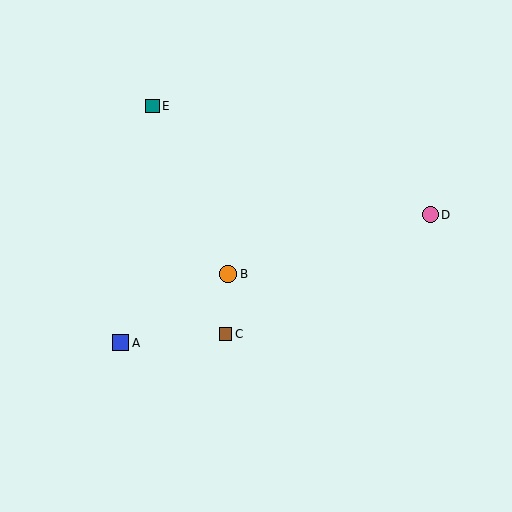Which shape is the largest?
The orange circle (labeled B) is the largest.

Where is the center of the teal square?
The center of the teal square is at (152, 106).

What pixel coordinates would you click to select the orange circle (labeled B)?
Click at (228, 274) to select the orange circle B.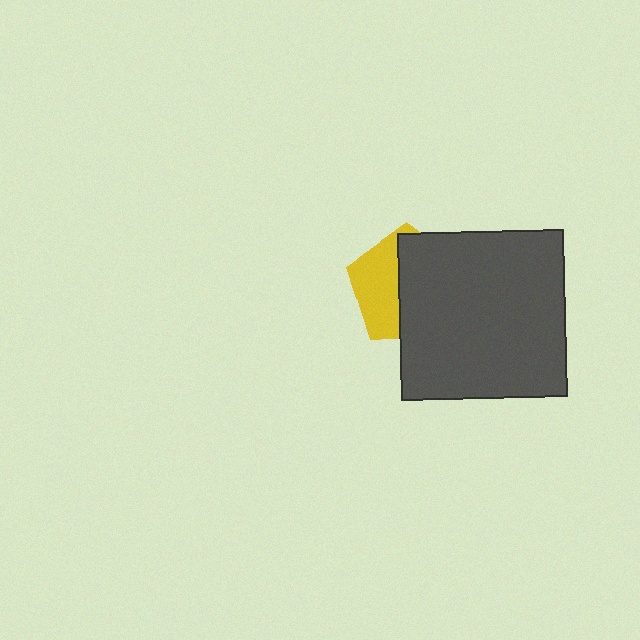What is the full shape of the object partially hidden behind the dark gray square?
The partially hidden object is a yellow pentagon.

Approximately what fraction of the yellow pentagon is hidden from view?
Roughly 59% of the yellow pentagon is hidden behind the dark gray square.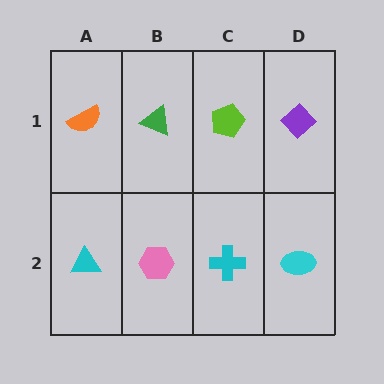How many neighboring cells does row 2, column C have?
3.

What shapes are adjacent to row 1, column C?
A cyan cross (row 2, column C), a green triangle (row 1, column B), a purple diamond (row 1, column D).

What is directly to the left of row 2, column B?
A cyan triangle.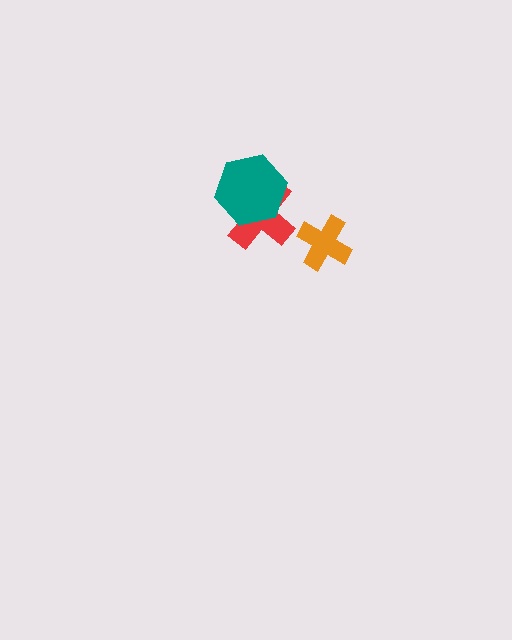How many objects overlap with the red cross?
1 object overlaps with the red cross.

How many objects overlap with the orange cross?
0 objects overlap with the orange cross.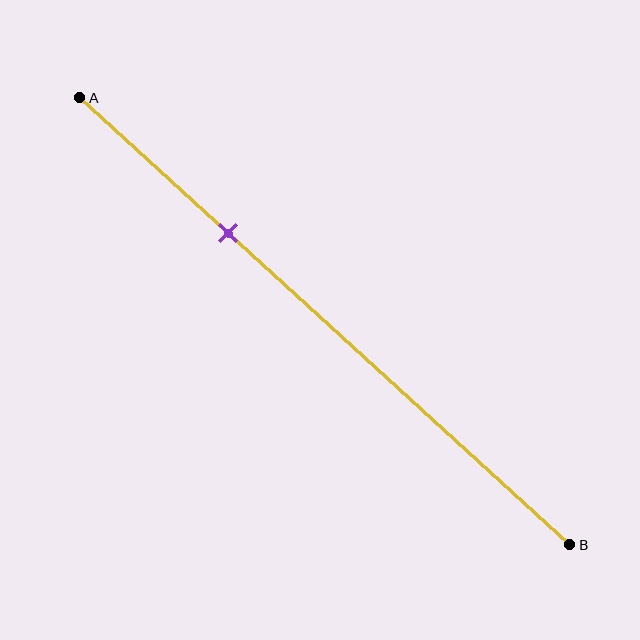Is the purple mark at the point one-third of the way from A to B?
No, the mark is at about 30% from A, not at the 33% one-third point.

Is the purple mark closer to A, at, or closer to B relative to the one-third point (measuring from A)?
The purple mark is closer to point A than the one-third point of segment AB.